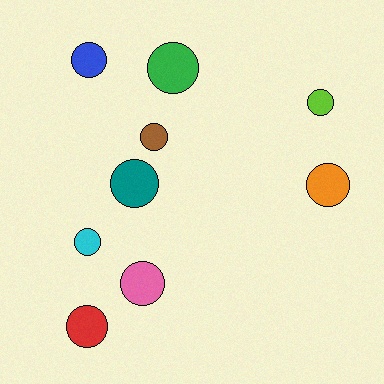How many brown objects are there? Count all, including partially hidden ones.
There is 1 brown object.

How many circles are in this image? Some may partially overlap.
There are 9 circles.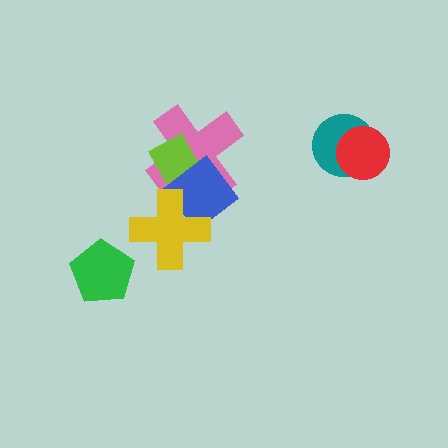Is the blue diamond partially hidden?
Yes, it is partially covered by another shape.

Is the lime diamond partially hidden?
Yes, it is partially covered by another shape.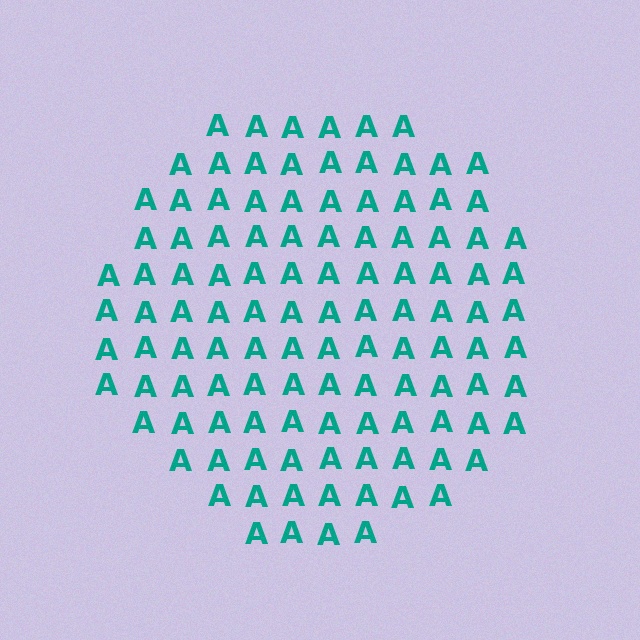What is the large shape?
The large shape is a circle.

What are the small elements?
The small elements are letter A's.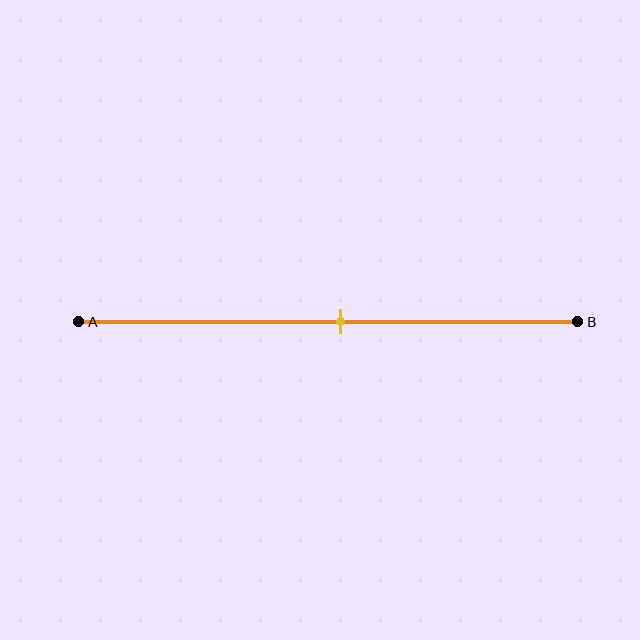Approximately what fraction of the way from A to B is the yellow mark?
The yellow mark is approximately 50% of the way from A to B.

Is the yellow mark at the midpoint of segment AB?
Yes, the mark is approximately at the midpoint.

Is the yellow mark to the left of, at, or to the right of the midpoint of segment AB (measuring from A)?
The yellow mark is approximately at the midpoint of segment AB.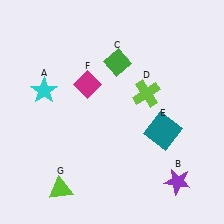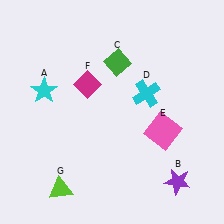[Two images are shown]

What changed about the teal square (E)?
In Image 1, E is teal. In Image 2, it changed to pink.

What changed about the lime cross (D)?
In Image 1, D is lime. In Image 2, it changed to cyan.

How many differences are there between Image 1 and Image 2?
There are 2 differences between the two images.